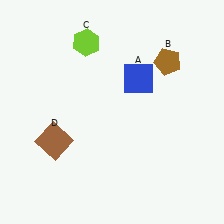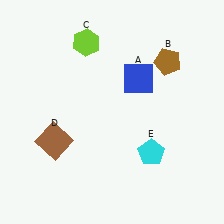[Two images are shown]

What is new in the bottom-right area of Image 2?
A cyan pentagon (E) was added in the bottom-right area of Image 2.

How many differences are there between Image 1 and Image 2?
There is 1 difference between the two images.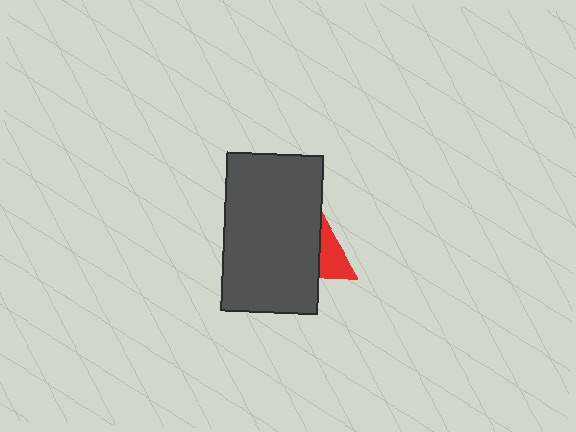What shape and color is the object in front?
The object in front is a dark gray rectangle.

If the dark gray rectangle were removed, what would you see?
You would see the complete red triangle.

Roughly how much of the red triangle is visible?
A small part of it is visible (roughly 35%).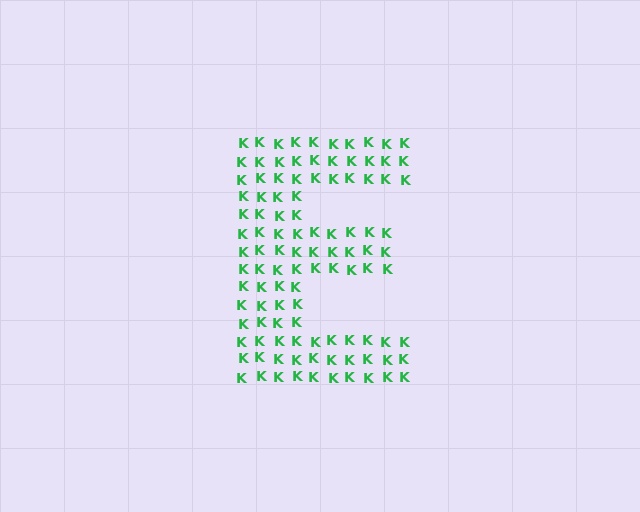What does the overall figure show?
The overall figure shows the letter E.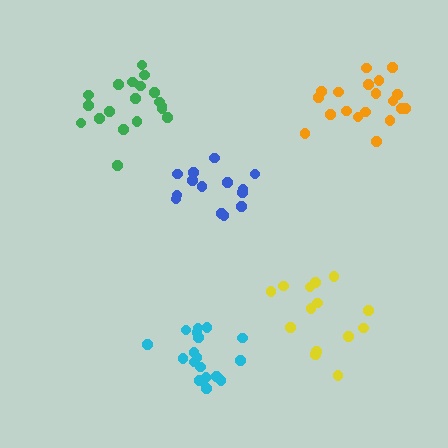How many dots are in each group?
Group 1: 14 dots, Group 2: 14 dots, Group 3: 18 dots, Group 4: 19 dots, Group 5: 19 dots (84 total).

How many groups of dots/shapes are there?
There are 5 groups.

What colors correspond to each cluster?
The clusters are colored: yellow, blue, cyan, green, orange.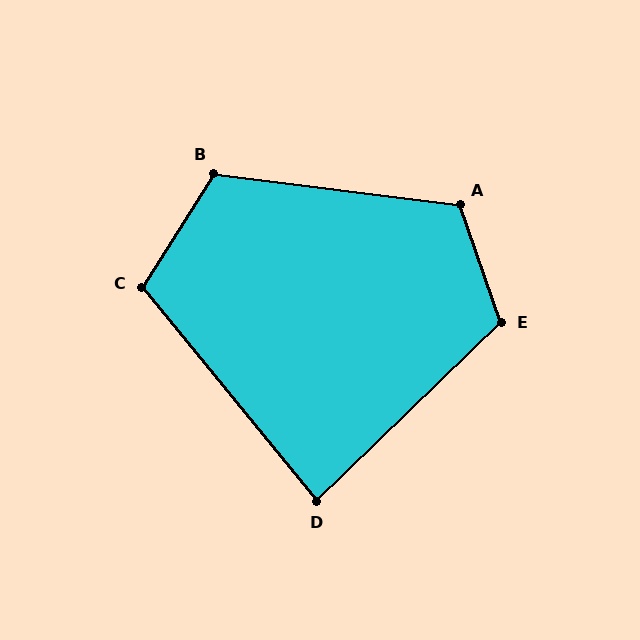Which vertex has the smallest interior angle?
D, at approximately 85 degrees.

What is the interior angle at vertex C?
Approximately 109 degrees (obtuse).